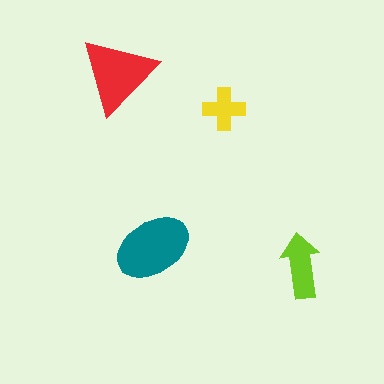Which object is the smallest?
The yellow cross.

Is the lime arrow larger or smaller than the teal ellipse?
Smaller.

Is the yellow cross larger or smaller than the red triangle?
Smaller.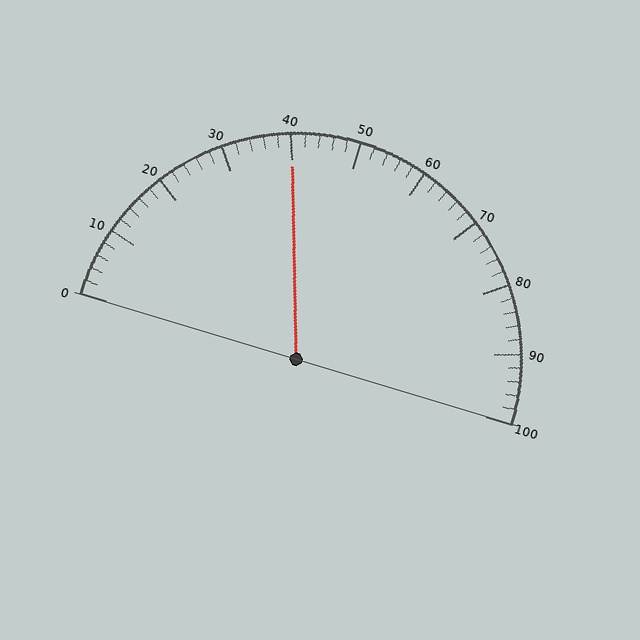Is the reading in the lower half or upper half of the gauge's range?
The reading is in the lower half of the range (0 to 100).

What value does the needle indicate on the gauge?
The needle indicates approximately 40.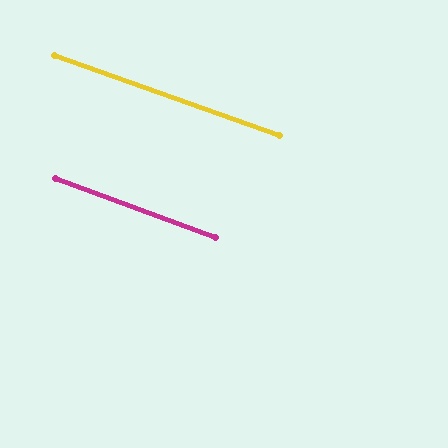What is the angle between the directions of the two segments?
Approximately 1 degree.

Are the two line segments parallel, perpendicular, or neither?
Parallel — their directions differ by only 0.9°.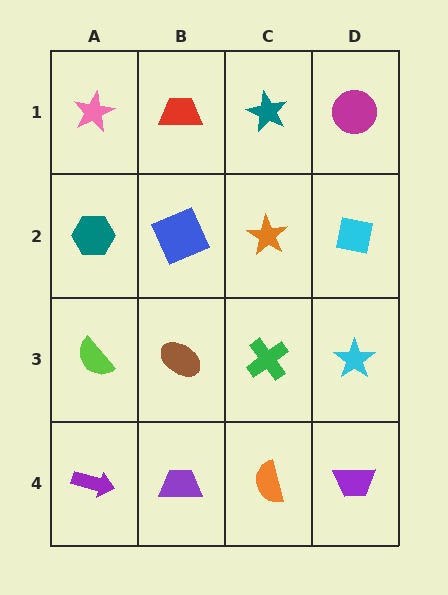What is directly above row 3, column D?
A cyan square.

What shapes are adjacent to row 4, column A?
A lime semicircle (row 3, column A), a purple trapezoid (row 4, column B).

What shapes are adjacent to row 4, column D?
A cyan star (row 3, column D), an orange semicircle (row 4, column C).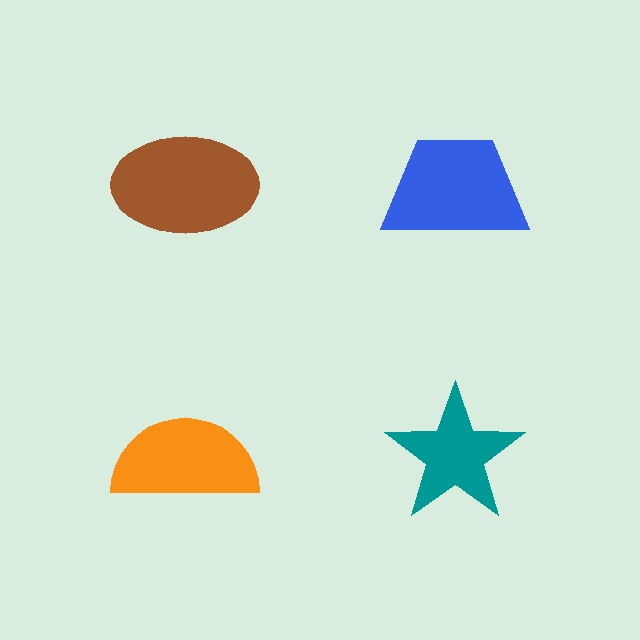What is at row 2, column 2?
A teal star.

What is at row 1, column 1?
A brown ellipse.